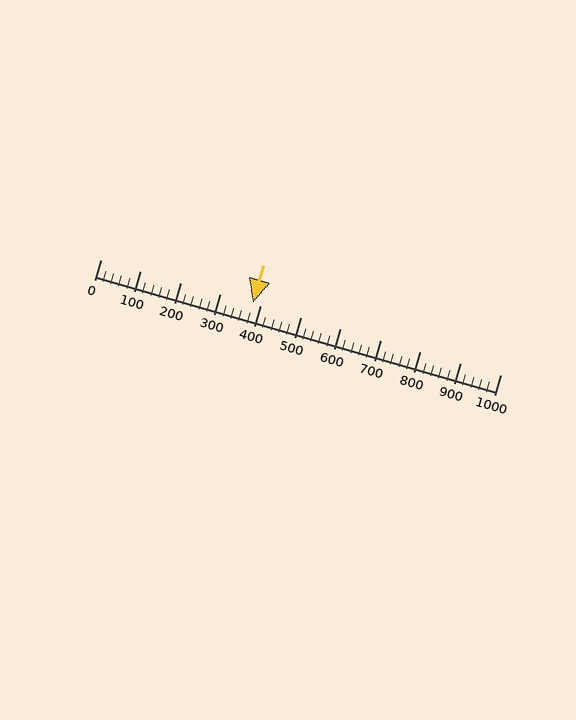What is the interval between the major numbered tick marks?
The major tick marks are spaced 100 units apart.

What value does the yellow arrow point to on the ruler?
The yellow arrow points to approximately 380.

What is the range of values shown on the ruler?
The ruler shows values from 0 to 1000.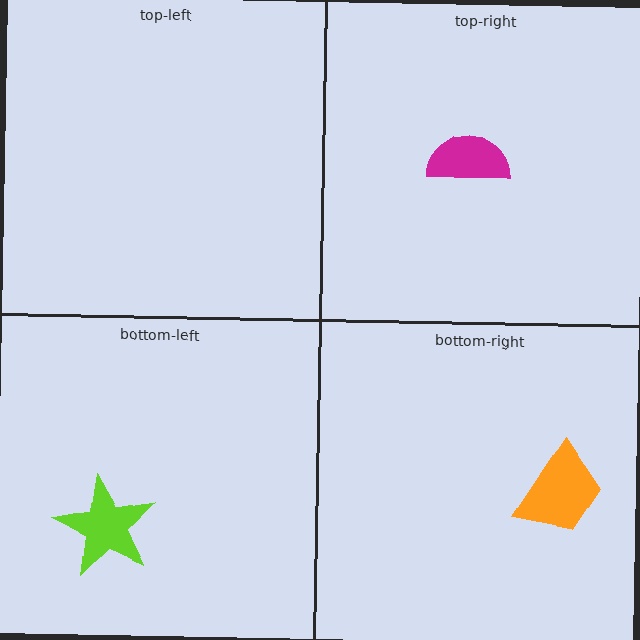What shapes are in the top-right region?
The magenta semicircle.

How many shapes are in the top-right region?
1.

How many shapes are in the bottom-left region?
1.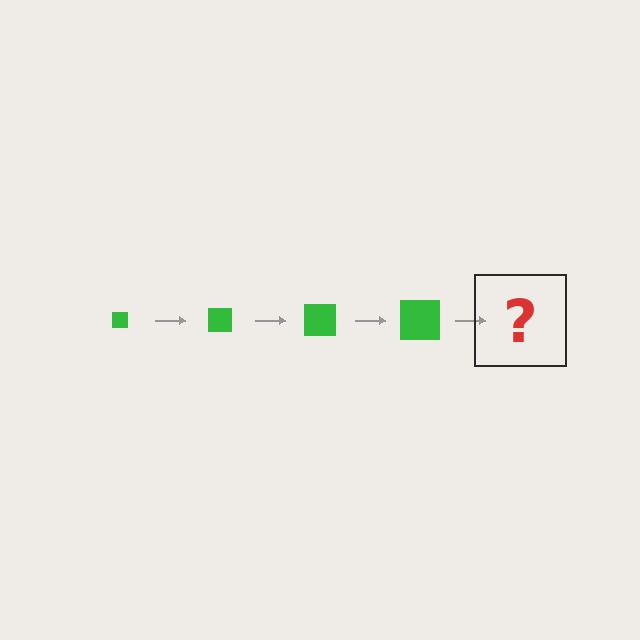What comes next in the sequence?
The next element should be a green square, larger than the previous one.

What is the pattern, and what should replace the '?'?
The pattern is that the square gets progressively larger each step. The '?' should be a green square, larger than the previous one.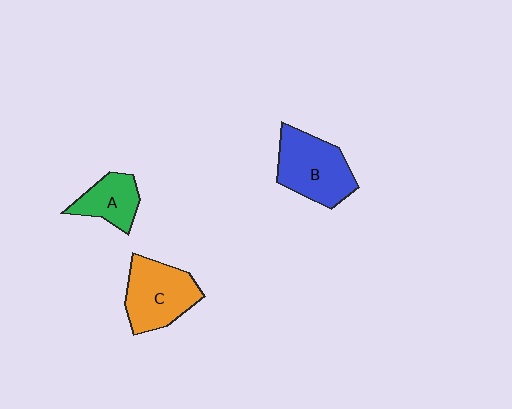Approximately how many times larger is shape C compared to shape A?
Approximately 1.6 times.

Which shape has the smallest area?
Shape A (green).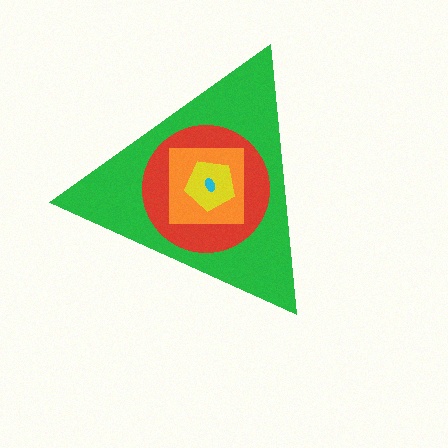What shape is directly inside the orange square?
The yellow pentagon.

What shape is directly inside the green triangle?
The red circle.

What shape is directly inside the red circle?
The orange square.